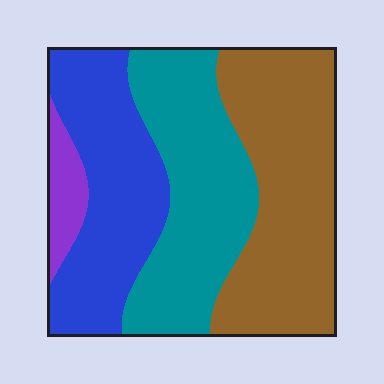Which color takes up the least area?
Purple, at roughly 5%.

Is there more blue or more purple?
Blue.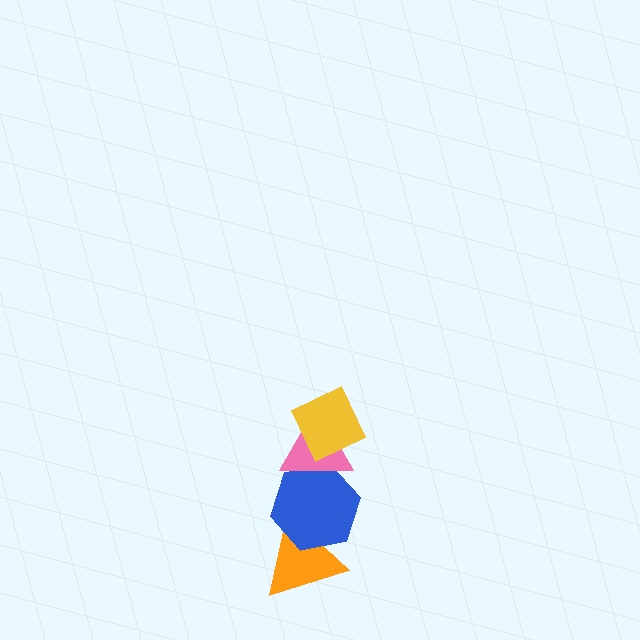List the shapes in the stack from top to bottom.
From top to bottom: the yellow diamond, the pink triangle, the blue hexagon, the orange triangle.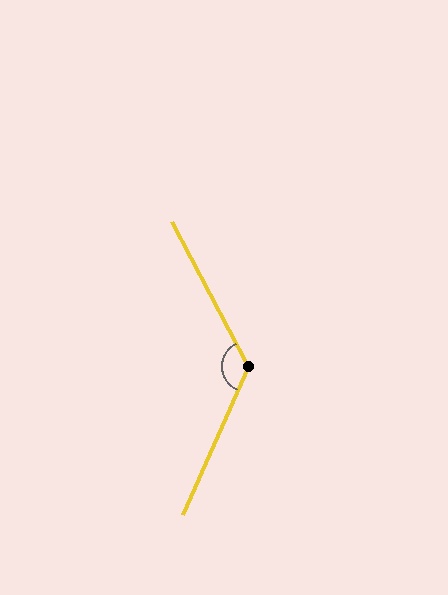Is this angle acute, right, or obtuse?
It is obtuse.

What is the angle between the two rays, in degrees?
Approximately 129 degrees.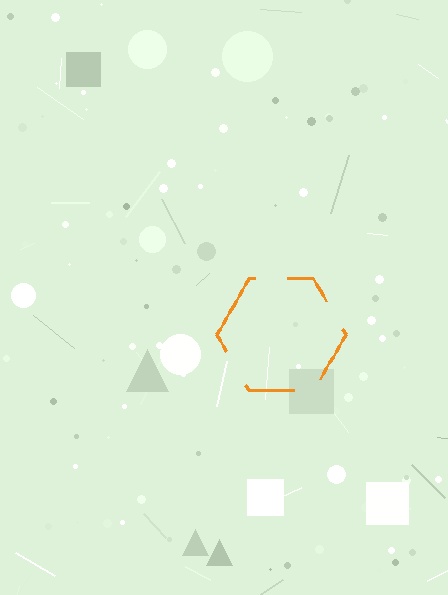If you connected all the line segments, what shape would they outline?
They would outline a hexagon.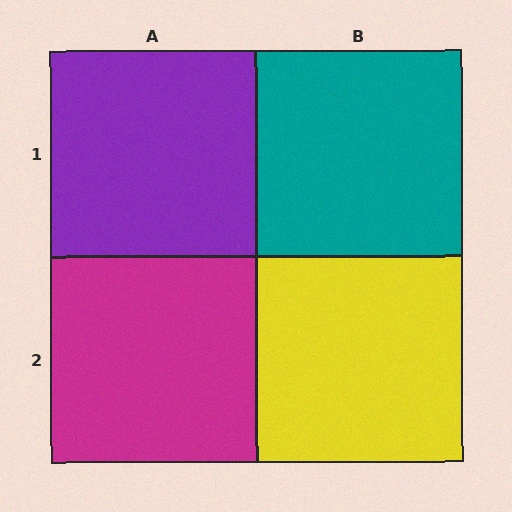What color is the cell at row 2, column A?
Magenta.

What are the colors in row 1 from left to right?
Purple, teal.